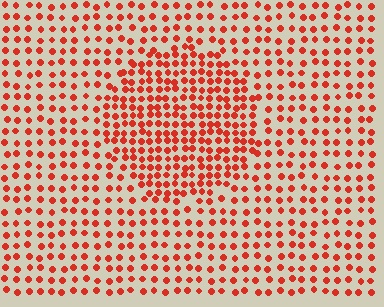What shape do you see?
I see a circle.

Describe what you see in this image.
The image contains small red elements arranged at two different densities. A circle-shaped region is visible where the elements are more densely packed than the surrounding area.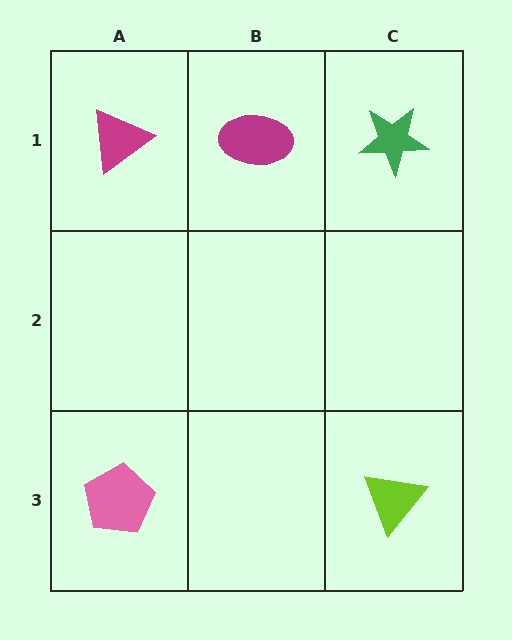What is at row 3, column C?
A lime triangle.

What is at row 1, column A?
A magenta triangle.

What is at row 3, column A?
A pink pentagon.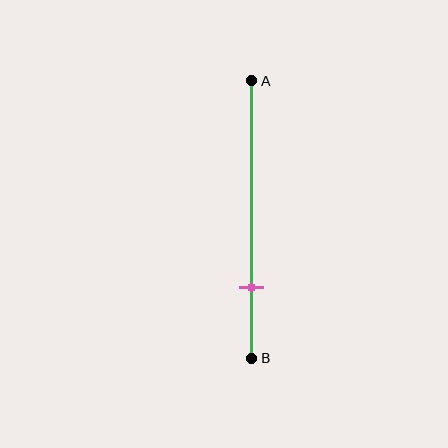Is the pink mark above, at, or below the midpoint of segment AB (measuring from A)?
The pink mark is below the midpoint of segment AB.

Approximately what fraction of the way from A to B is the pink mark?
The pink mark is approximately 75% of the way from A to B.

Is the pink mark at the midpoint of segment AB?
No, the mark is at about 75% from A, not at the 50% midpoint.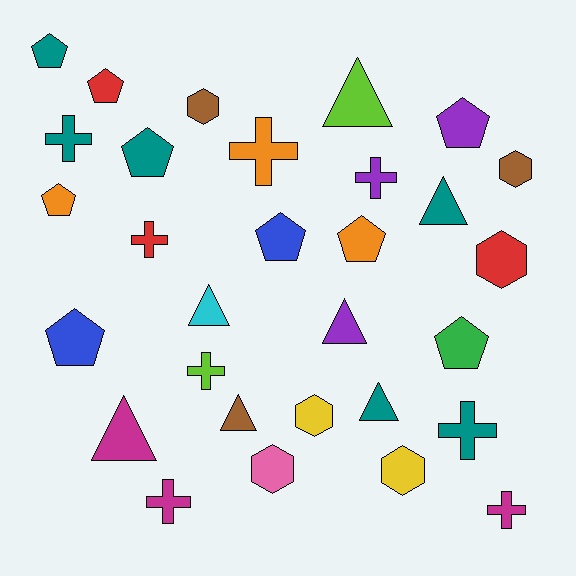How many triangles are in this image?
There are 7 triangles.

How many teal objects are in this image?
There are 6 teal objects.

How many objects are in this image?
There are 30 objects.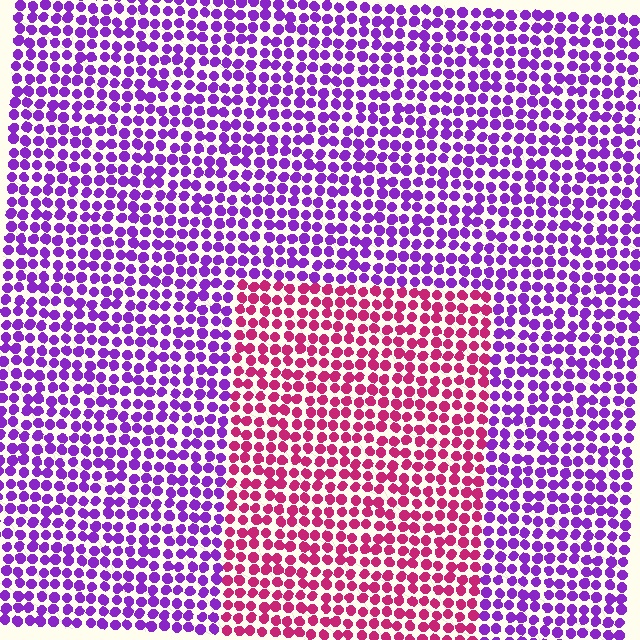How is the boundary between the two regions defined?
The boundary is defined purely by a slight shift in hue (about 53 degrees). Spacing, size, and orientation are identical on both sides.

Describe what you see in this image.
The image is filled with small purple elements in a uniform arrangement. A rectangle-shaped region is visible where the elements are tinted to a slightly different hue, forming a subtle color boundary.